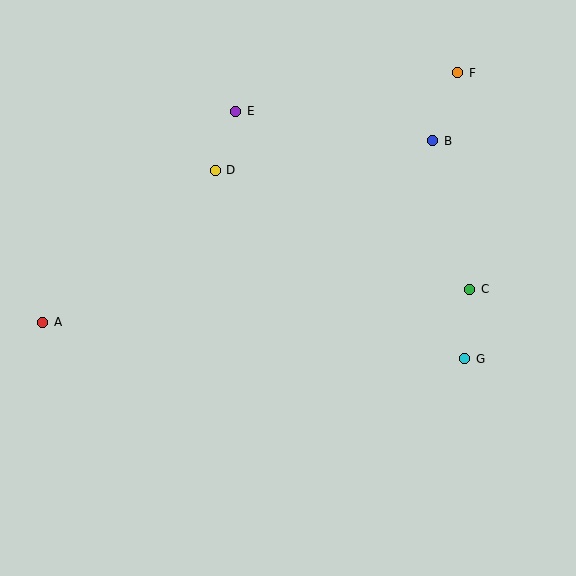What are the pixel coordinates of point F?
Point F is at (458, 73).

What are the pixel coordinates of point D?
Point D is at (215, 170).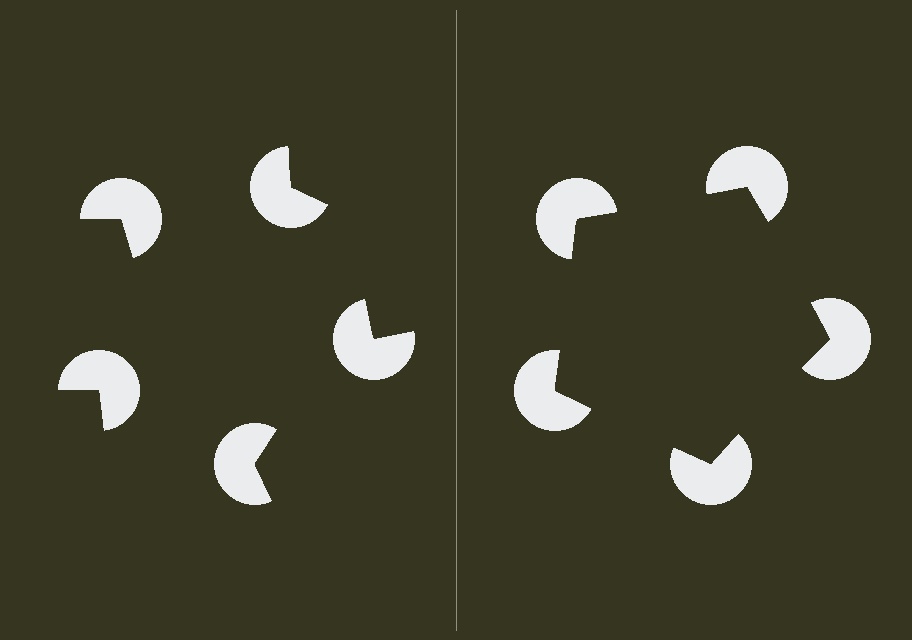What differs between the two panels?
The pac-man discs are positioned identically on both sides; only the wedge orientations differ. On the right they align to a pentagon; on the left they are misaligned.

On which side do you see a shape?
An illusory pentagon appears on the right side. On the left side the wedge cuts are rotated, so no coherent shape forms.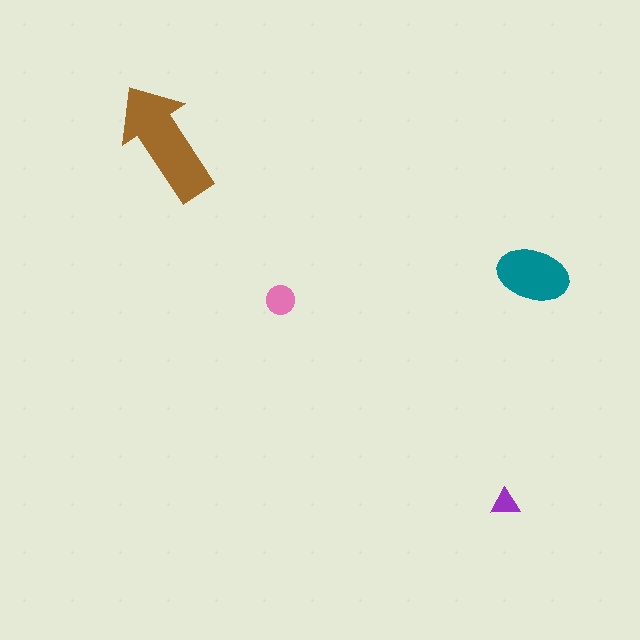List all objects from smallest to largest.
The purple triangle, the pink circle, the teal ellipse, the brown arrow.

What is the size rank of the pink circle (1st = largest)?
3rd.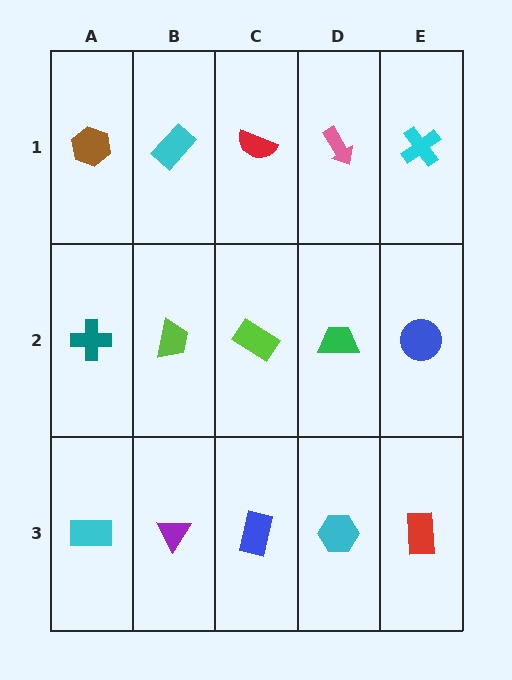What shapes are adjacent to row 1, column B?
A lime trapezoid (row 2, column B), a brown hexagon (row 1, column A), a red semicircle (row 1, column C).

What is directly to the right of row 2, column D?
A blue circle.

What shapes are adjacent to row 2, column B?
A cyan rectangle (row 1, column B), a purple triangle (row 3, column B), a teal cross (row 2, column A), a lime rectangle (row 2, column C).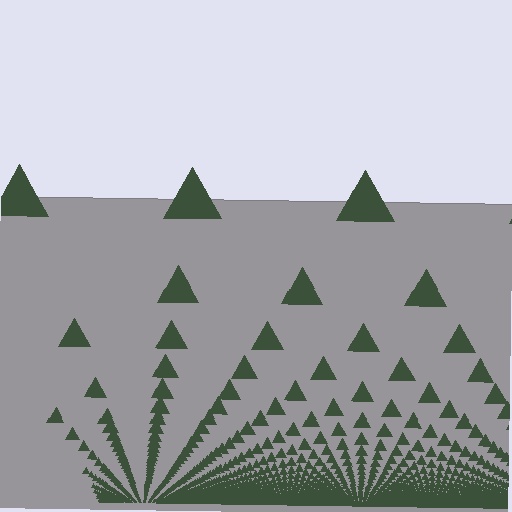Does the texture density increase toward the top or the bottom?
Density increases toward the bottom.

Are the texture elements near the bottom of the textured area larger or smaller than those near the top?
Smaller. The gradient is inverted — elements near the bottom are smaller and denser.